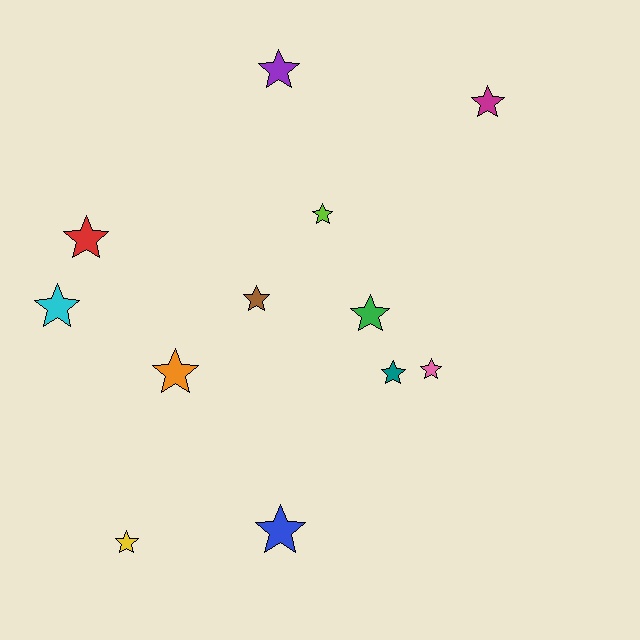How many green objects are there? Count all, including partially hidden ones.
There is 1 green object.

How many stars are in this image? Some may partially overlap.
There are 12 stars.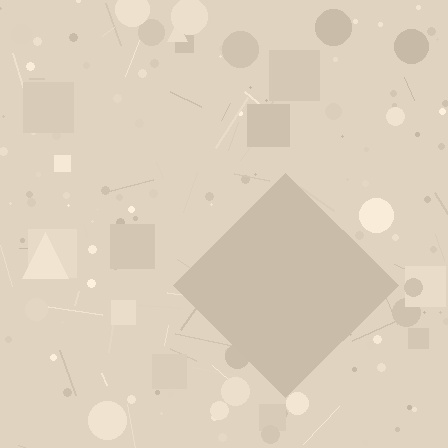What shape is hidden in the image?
A diamond is hidden in the image.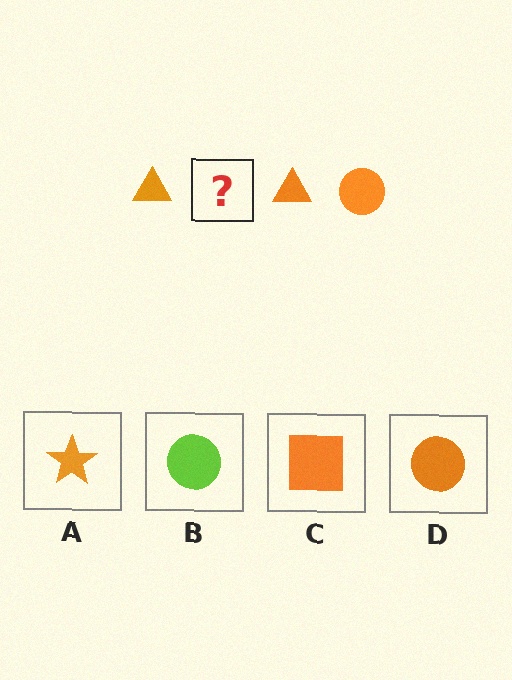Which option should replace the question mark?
Option D.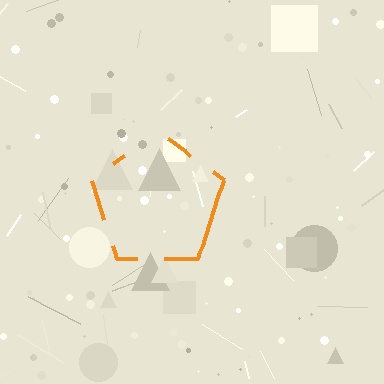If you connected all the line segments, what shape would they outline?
They would outline a pentagon.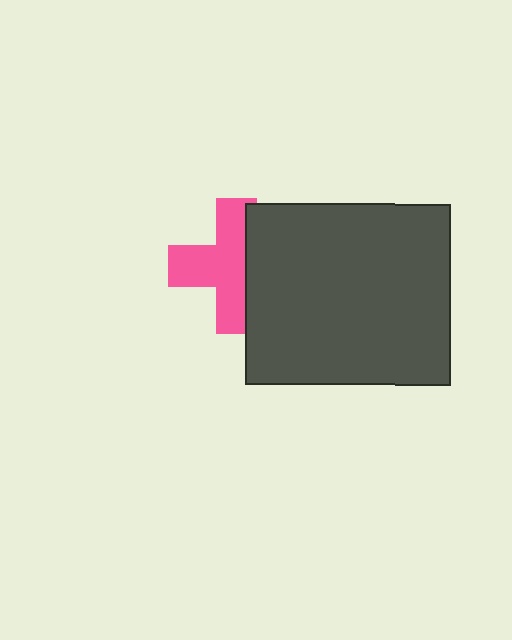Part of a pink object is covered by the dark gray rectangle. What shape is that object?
It is a cross.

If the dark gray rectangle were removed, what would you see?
You would see the complete pink cross.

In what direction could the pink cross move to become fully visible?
The pink cross could move left. That would shift it out from behind the dark gray rectangle entirely.